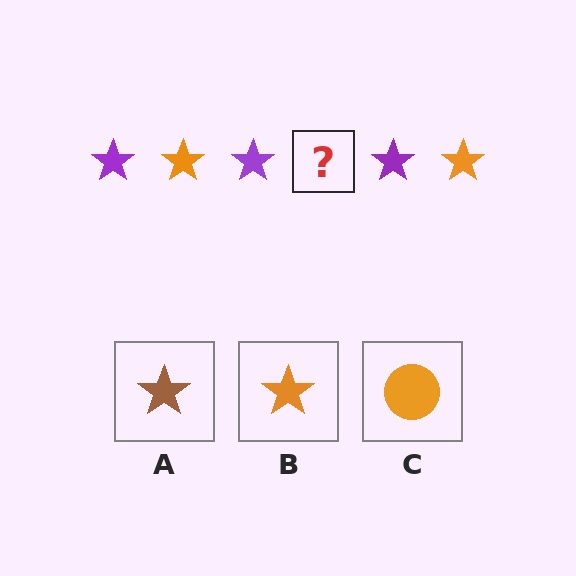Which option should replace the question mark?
Option B.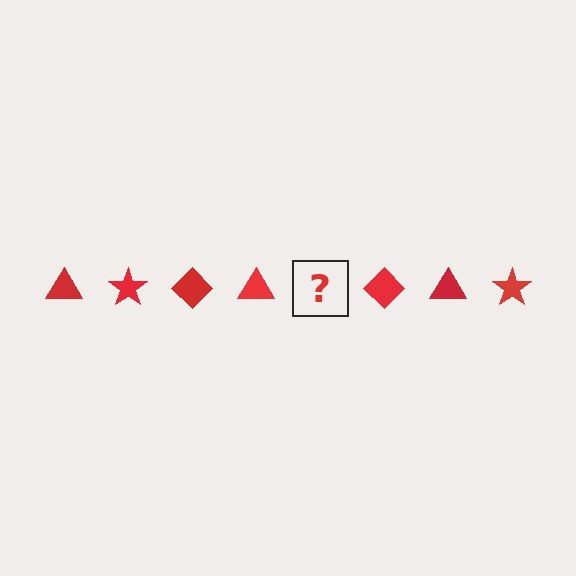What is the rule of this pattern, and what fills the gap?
The rule is that the pattern cycles through triangle, star, diamond shapes in red. The gap should be filled with a red star.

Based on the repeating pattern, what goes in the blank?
The blank should be a red star.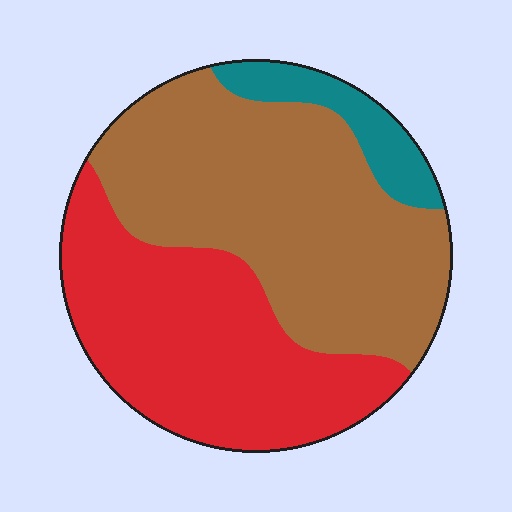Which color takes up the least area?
Teal, at roughly 10%.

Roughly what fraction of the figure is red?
Red takes up about two fifths (2/5) of the figure.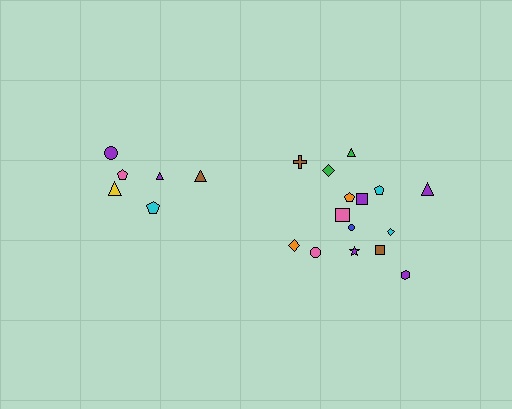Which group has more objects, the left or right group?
The right group.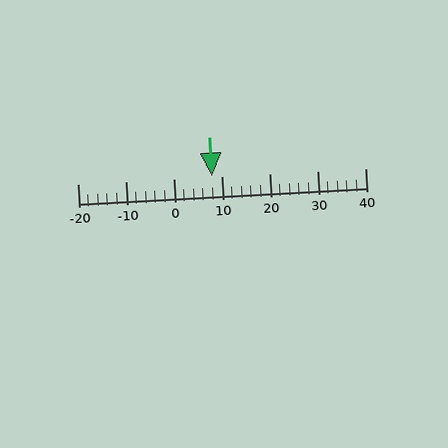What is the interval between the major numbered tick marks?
The major tick marks are spaced 10 units apart.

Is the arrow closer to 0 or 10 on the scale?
The arrow is closer to 10.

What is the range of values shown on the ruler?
The ruler shows values from -20 to 40.